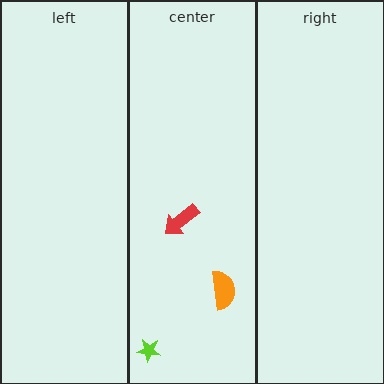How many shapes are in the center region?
3.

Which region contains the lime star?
The center region.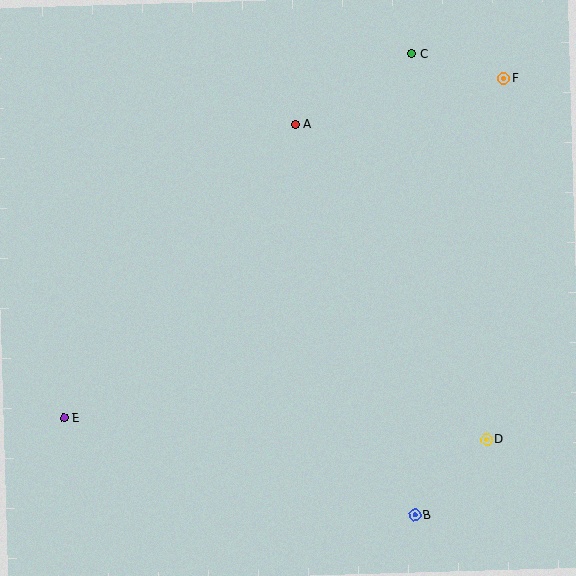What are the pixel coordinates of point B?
Point B is at (415, 515).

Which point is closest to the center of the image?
Point A at (295, 125) is closest to the center.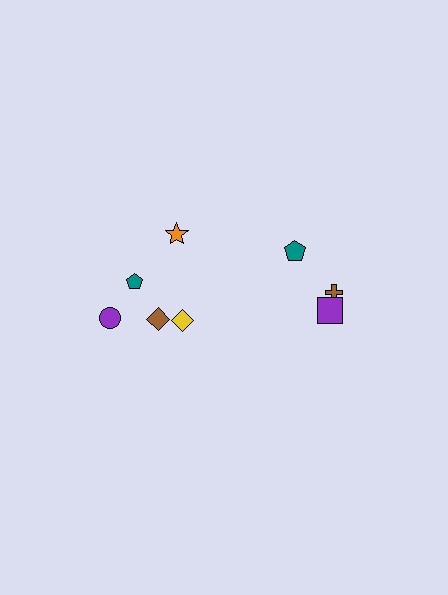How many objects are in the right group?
There are 3 objects.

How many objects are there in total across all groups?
There are 8 objects.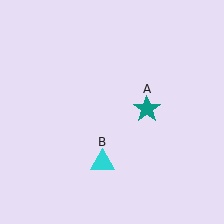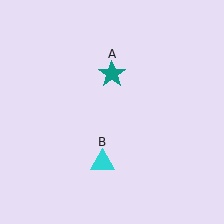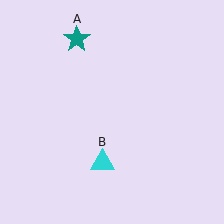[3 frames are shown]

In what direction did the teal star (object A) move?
The teal star (object A) moved up and to the left.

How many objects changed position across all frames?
1 object changed position: teal star (object A).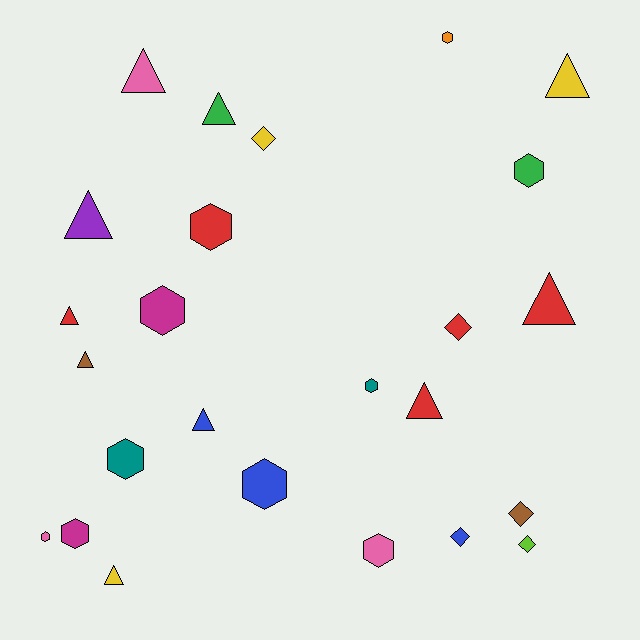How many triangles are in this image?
There are 10 triangles.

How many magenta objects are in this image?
There are 2 magenta objects.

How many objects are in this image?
There are 25 objects.